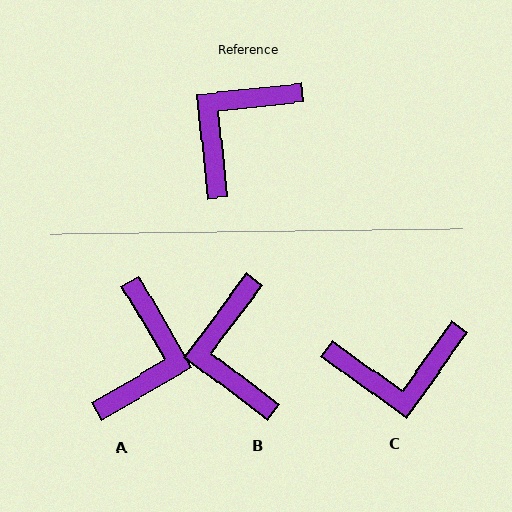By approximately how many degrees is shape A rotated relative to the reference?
Approximately 156 degrees clockwise.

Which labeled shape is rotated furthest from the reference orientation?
A, about 156 degrees away.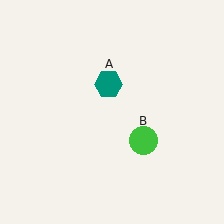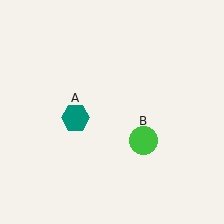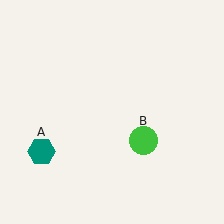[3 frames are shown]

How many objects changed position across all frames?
1 object changed position: teal hexagon (object A).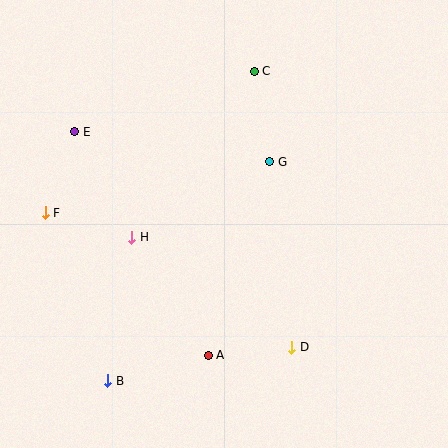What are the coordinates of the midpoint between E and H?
The midpoint between E and H is at (103, 184).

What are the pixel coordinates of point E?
Point E is at (75, 132).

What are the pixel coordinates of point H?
Point H is at (131, 237).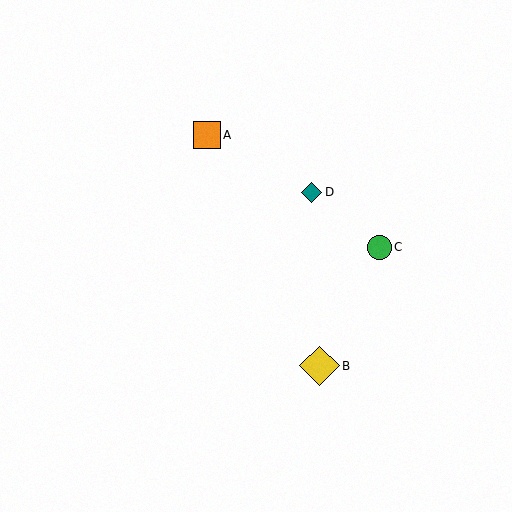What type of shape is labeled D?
Shape D is a teal diamond.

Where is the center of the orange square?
The center of the orange square is at (207, 135).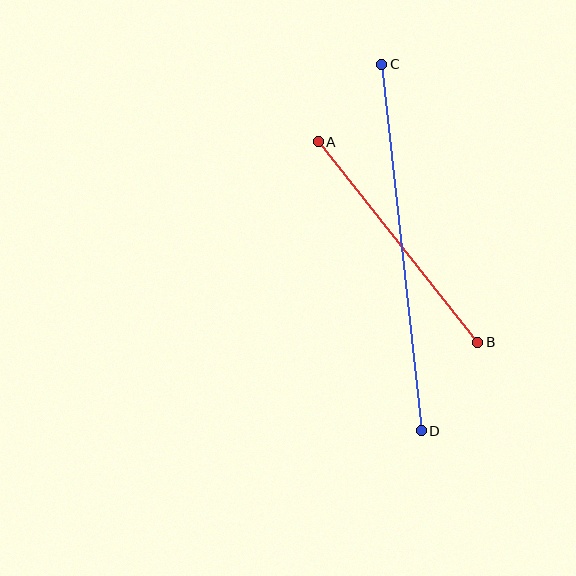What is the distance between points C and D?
The distance is approximately 368 pixels.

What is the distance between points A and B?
The distance is approximately 257 pixels.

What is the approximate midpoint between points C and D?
The midpoint is at approximately (402, 247) pixels.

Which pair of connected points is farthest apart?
Points C and D are farthest apart.